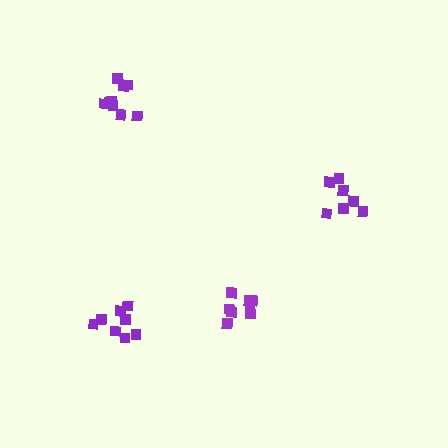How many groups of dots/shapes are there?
There are 4 groups.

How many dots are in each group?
Group 1: 7 dots, Group 2: 9 dots, Group 3: 8 dots, Group 4: 8 dots (32 total).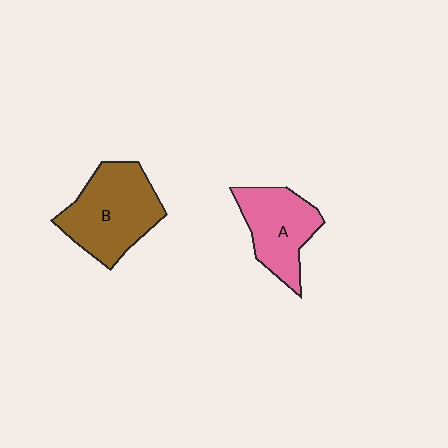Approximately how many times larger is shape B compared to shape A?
Approximately 1.3 times.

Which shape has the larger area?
Shape B (brown).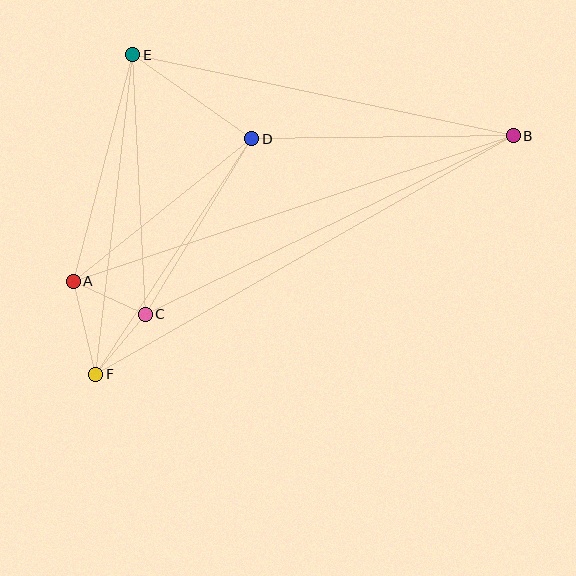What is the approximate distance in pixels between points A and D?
The distance between A and D is approximately 228 pixels.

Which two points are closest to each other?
Points C and F are closest to each other.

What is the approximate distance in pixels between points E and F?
The distance between E and F is approximately 322 pixels.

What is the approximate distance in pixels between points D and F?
The distance between D and F is approximately 283 pixels.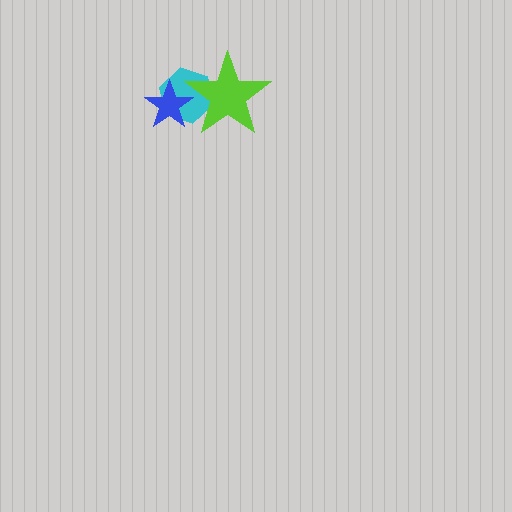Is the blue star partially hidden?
Yes, it is partially covered by another shape.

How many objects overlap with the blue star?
2 objects overlap with the blue star.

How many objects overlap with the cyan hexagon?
2 objects overlap with the cyan hexagon.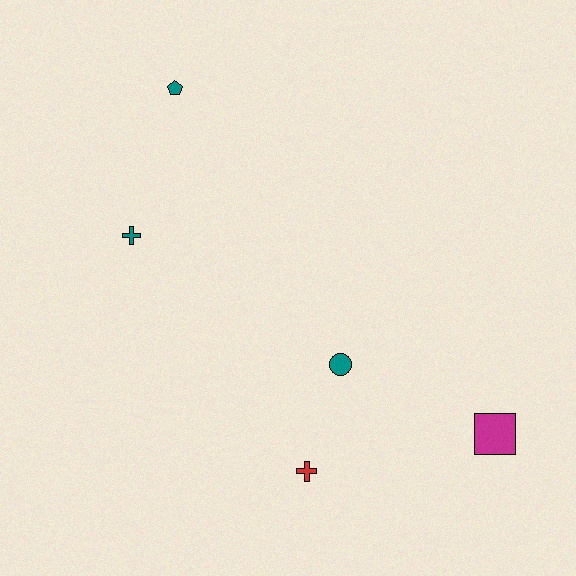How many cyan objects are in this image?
There are no cyan objects.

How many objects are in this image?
There are 5 objects.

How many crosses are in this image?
There are 2 crosses.